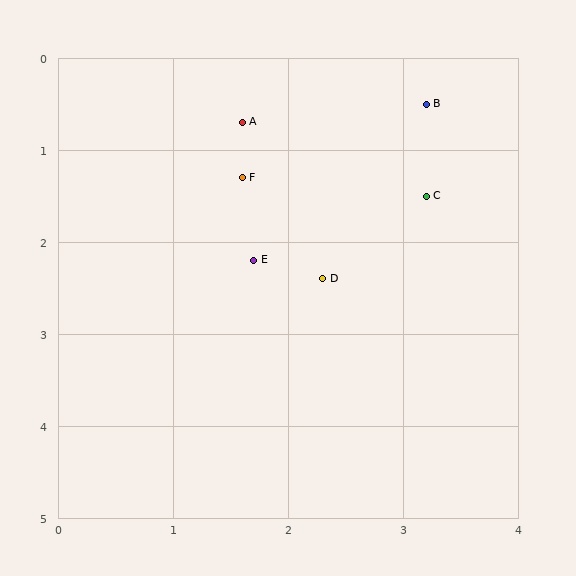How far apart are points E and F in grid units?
Points E and F are about 0.9 grid units apart.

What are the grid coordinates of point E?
Point E is at approximately (1.7, 2.2).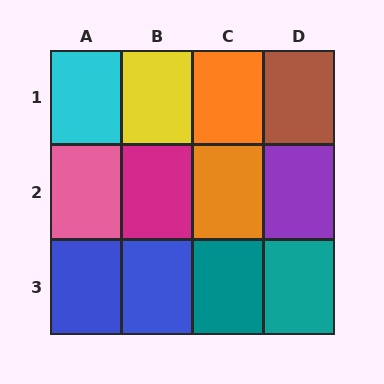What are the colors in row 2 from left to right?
Pink, magenta, orange, purple.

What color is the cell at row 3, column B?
Blue.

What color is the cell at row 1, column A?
Cyan.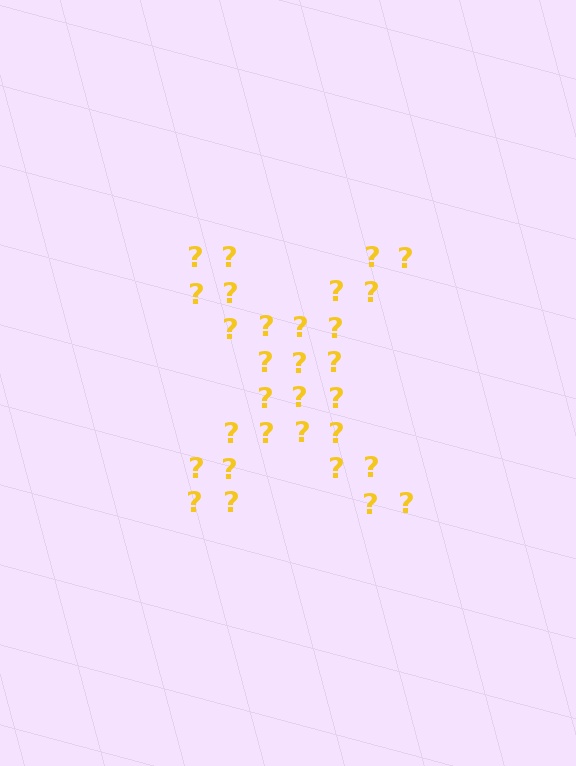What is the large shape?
The large shape is the letter X.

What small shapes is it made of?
It is made of small question marks.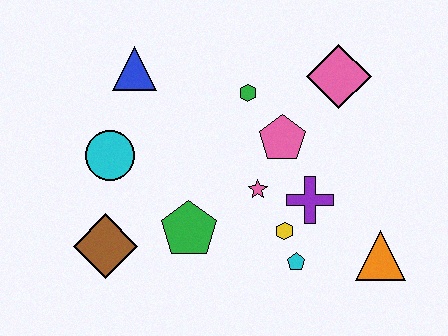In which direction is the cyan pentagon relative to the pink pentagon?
The cyan pentagon is below the pink pentagon.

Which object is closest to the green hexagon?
The pink pentagon is closest to the green hexagon.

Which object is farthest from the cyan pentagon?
The blue triangle is farthest from the cyan pentagon.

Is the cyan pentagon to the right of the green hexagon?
Yes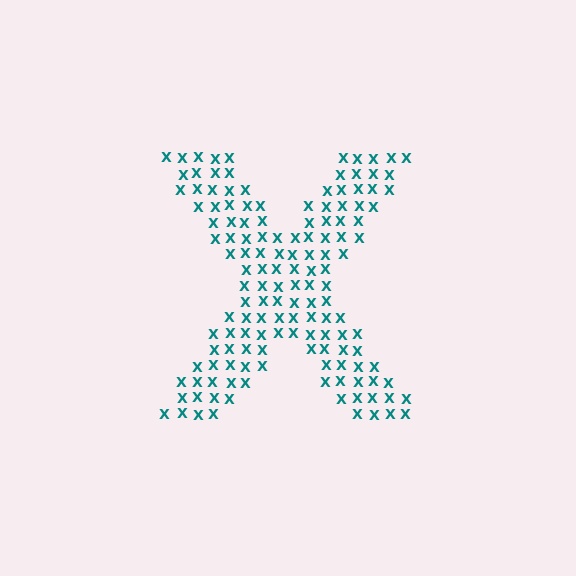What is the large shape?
The large shape is the letter X.